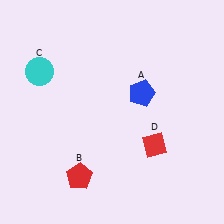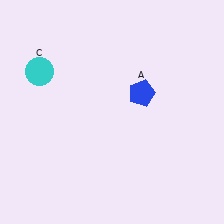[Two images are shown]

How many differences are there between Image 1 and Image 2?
There are 2 differences between the two images.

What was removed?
The red diamond (D), the red pentagon (B) were removed in Image 2.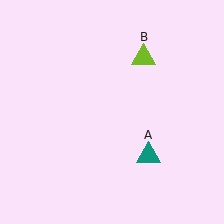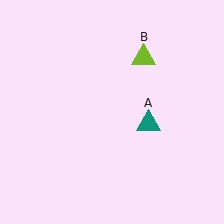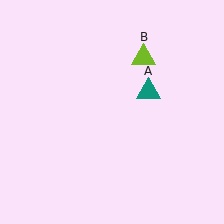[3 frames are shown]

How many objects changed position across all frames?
1 object changed position: teal triangle (object A).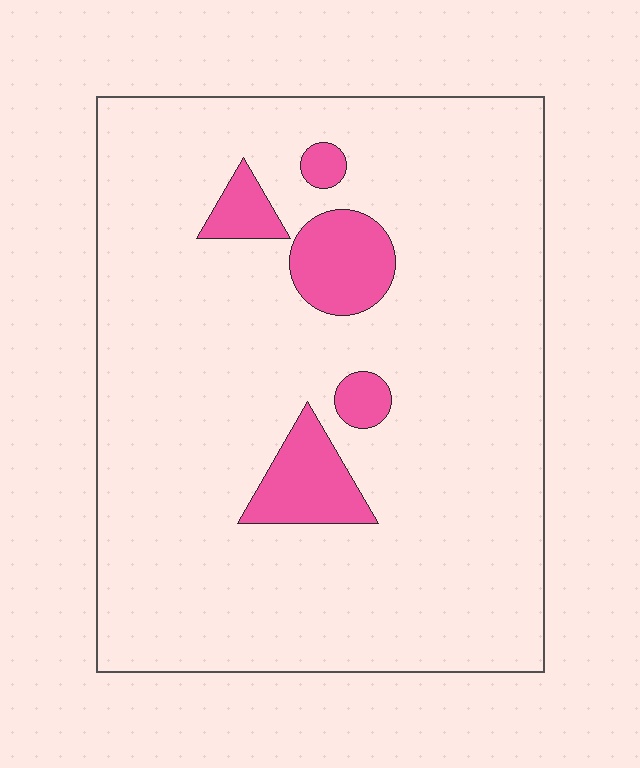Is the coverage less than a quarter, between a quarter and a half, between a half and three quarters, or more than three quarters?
Less than a quarter.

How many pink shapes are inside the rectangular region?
5.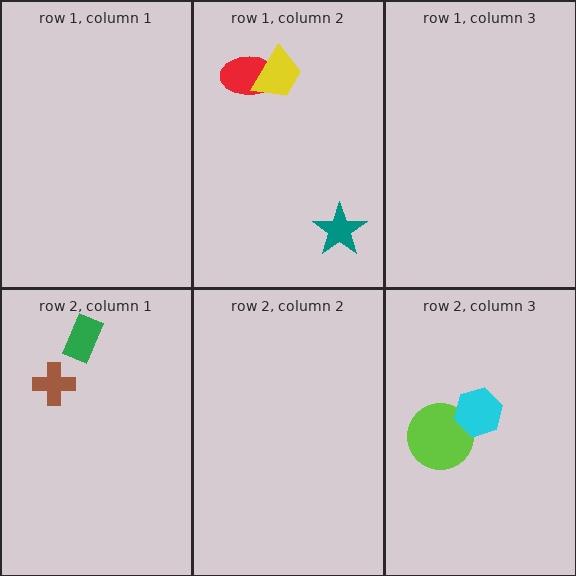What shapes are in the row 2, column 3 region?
The lime circle, the cyan hexagon.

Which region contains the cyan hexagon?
The row 2, column 3 region.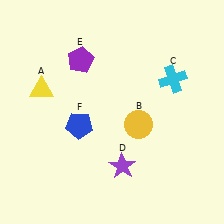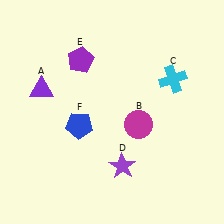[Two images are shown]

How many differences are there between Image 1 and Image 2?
There are 2 differences between the two images.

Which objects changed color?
A changed from yellow to purple. B changed from yellow to magenta.